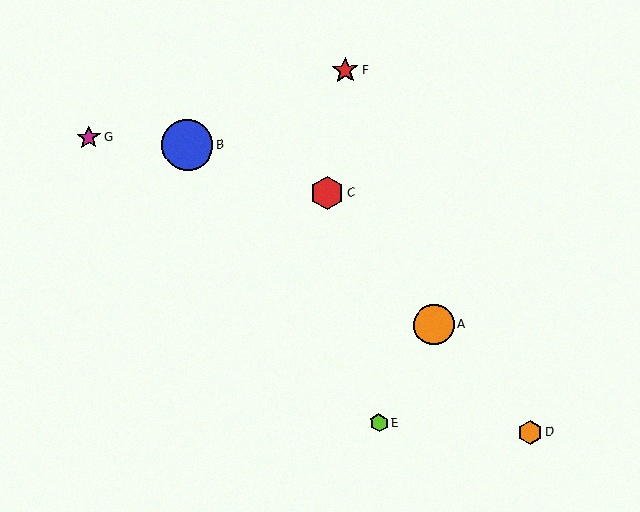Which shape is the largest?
The blue circle (labeled B) is the largest.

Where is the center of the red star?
The center of the red star is at (345, 70).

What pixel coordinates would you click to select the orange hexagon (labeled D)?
Click at (530, 432) to select the orange hexagon D.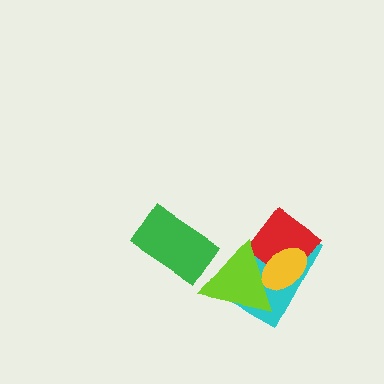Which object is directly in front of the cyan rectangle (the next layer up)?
The red diamond is directly in front of the cyan rectangle.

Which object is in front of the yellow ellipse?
The lime triangle is in front of the yellow ellipse.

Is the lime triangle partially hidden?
No, no other shape covers it.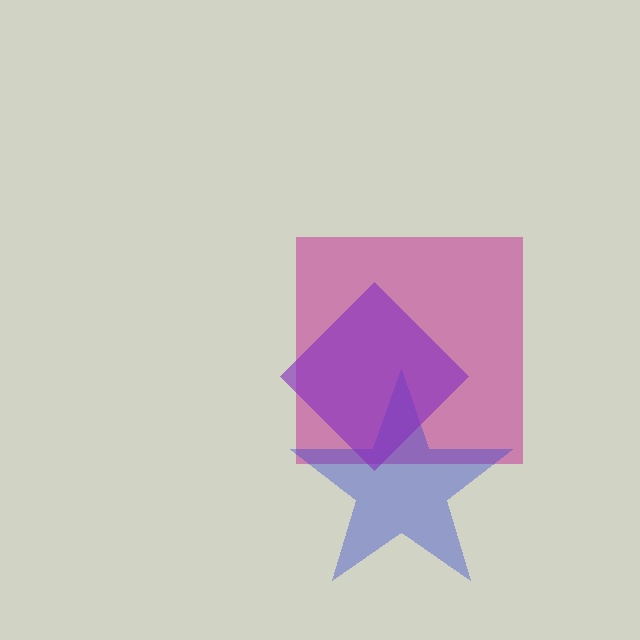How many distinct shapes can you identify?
There are 3 distinct shapes: a magenta square, a blue star, a purple diamond.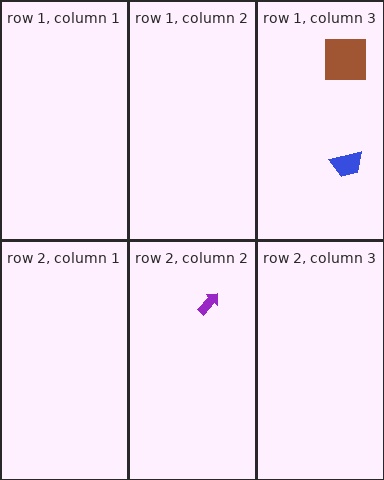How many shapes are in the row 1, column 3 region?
2.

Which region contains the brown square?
The row 1, column 3 region.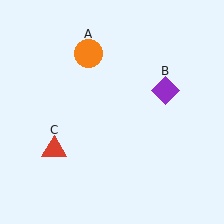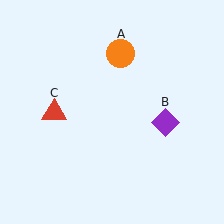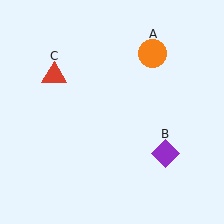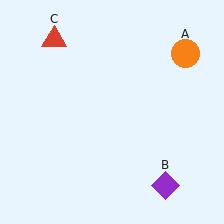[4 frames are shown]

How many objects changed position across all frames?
3 objects changed position: orange circle (object A), purple diamond (object B), red triangle (object C).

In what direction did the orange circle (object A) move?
The orange circle (object A) moved right.